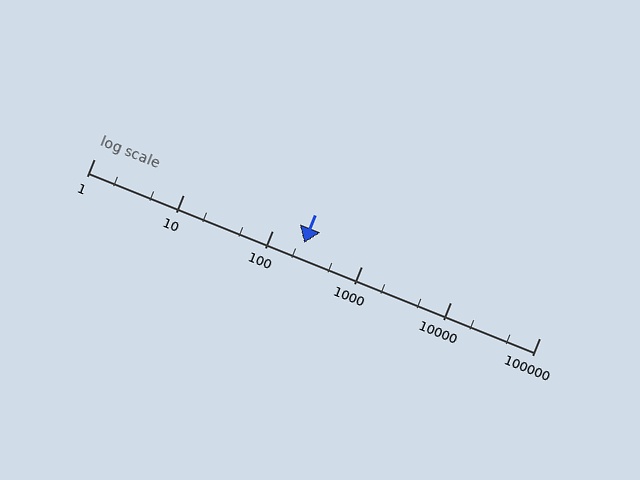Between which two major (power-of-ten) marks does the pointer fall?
The pointer is between 100 and 1000.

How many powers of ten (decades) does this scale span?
The scale spans 5 decades, from 1 to 100000.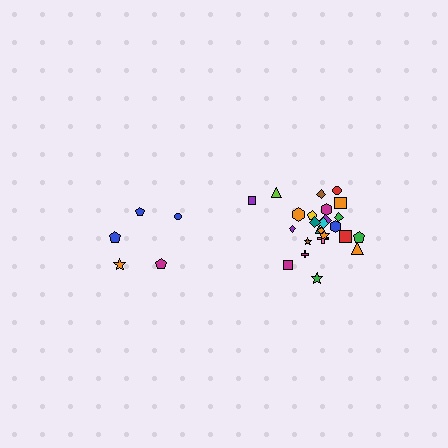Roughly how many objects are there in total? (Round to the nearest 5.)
Roughly 30 objects in total.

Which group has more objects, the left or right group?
The right group.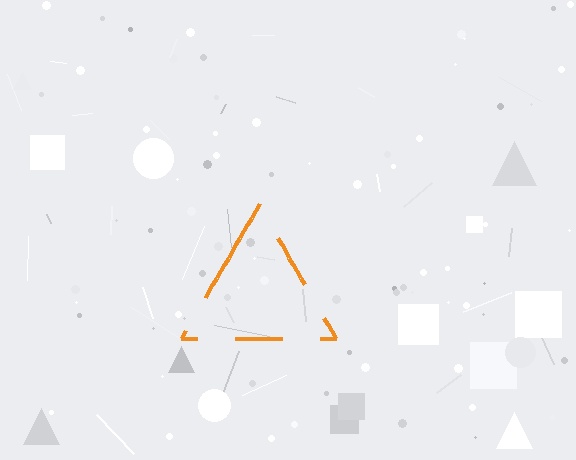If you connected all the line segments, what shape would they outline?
They would outline a triangle.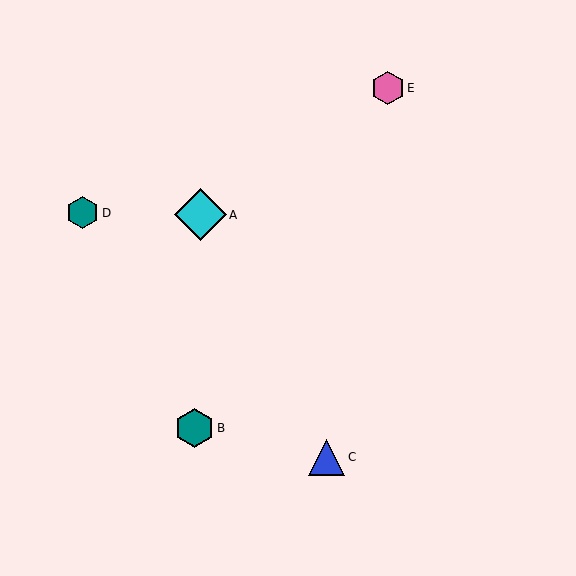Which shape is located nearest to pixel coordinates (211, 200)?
The cyan diamond (labeled A) at (200, 215) is nearest to that location.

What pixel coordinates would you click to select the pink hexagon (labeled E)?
Click at (388, 88) to select the pink hexagon E.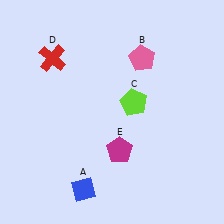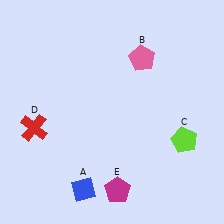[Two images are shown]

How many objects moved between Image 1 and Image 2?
3 objects moved between the two images.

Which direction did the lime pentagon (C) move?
The lime pentagon (C) moved right.